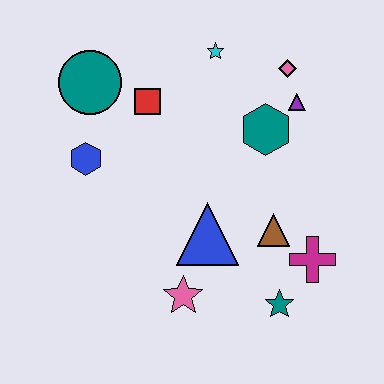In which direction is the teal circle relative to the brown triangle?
The teal circle is to the left of the brown triangle.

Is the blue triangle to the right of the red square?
Yes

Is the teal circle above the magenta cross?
Yes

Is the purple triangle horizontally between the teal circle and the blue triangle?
No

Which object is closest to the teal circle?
The red square is closest to the teal circle.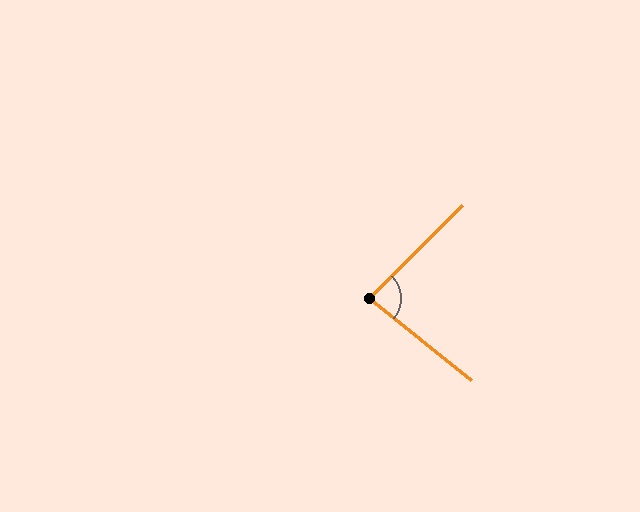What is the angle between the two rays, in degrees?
Approximately 84 degrees.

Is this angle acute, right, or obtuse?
It is acute.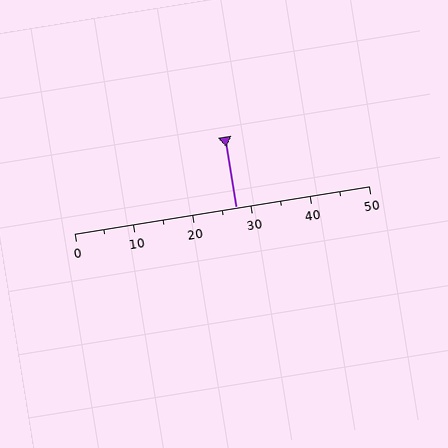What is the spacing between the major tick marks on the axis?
The major ticks are spaced 10 apart.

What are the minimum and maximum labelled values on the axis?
The axis runs from 0 to 50.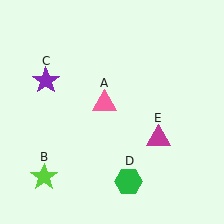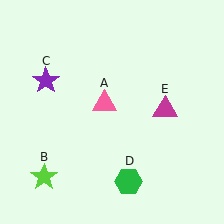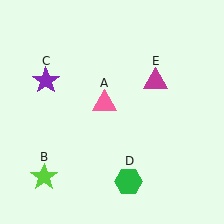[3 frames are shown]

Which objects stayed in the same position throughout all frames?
Pink triangle (object A) and lime star (object B) and purple star (object C) and green hexagon (object D) remained stationary.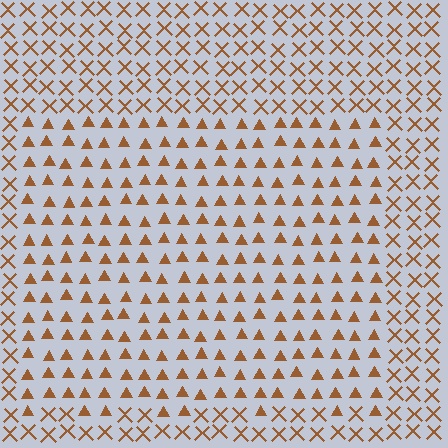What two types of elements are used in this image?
The image uses triangles inside the rectangle region and X marks outside it.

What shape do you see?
I see a rectangle.